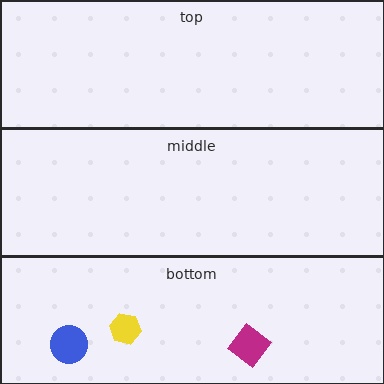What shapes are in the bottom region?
The blue circle, the yellow hexagon, the magenta diamond.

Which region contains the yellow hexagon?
The bottom region.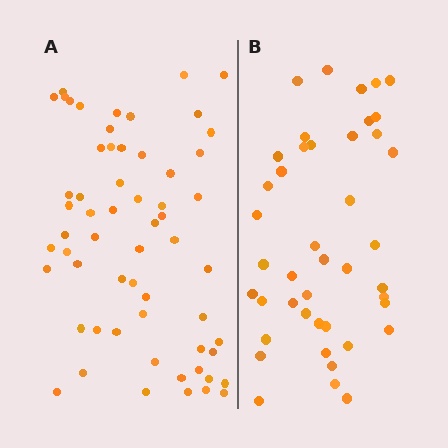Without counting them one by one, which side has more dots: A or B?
Region A (the left region) has more dots.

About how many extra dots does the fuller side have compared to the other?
Region A has approximately 15 more dots than region B.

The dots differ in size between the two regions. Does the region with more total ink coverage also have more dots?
No. Region B has more total ink coverage because its dots are larger, but region A actually contains more individual dots. Total area can be misleading — the number of items is what matters here.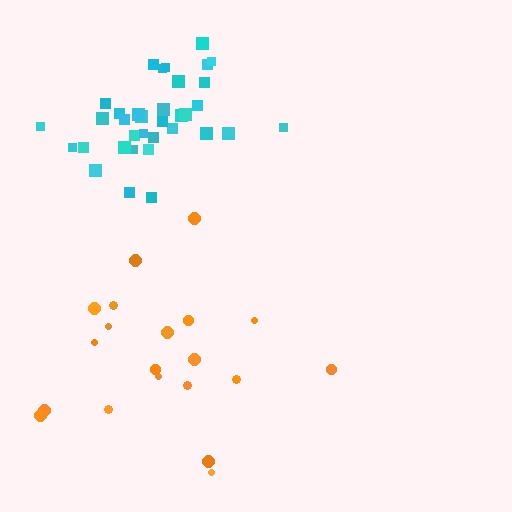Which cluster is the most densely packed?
Cyan.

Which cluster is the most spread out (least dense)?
Orange.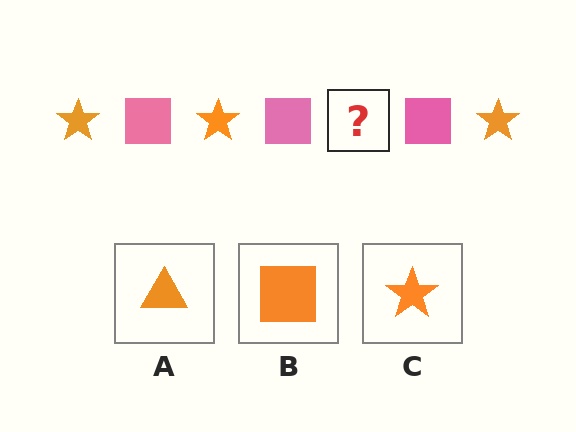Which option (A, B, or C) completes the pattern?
C.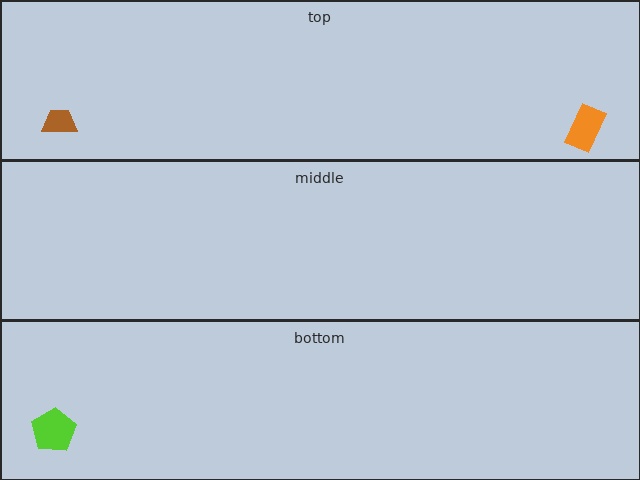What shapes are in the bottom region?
The lime pentagon.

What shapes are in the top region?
The orange rectangle, the brown trapezoid.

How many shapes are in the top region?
2.